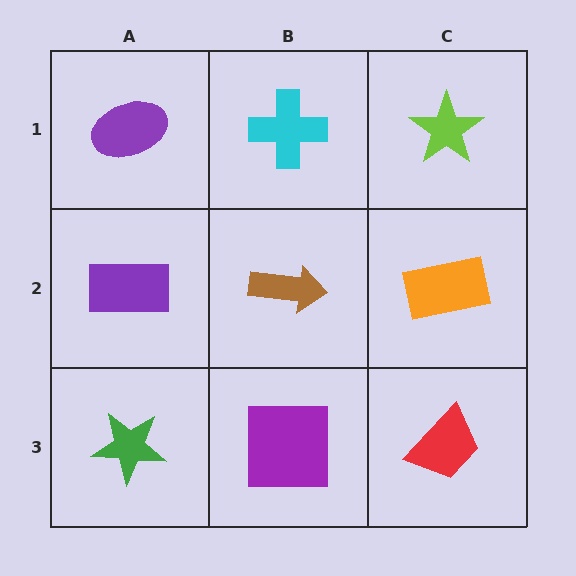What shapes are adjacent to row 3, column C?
An orange rectangle (row 2, column C), a purple square (row 3, column B).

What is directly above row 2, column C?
A lime star.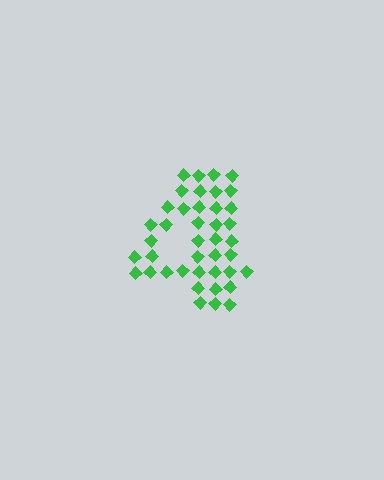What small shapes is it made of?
It is made of small diamonds.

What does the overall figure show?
The overall figure shows the digit 4.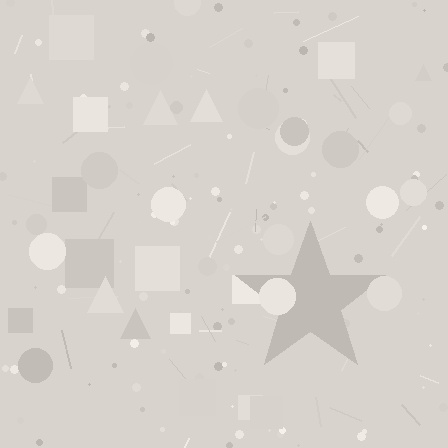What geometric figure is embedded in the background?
A star is embedded in the background.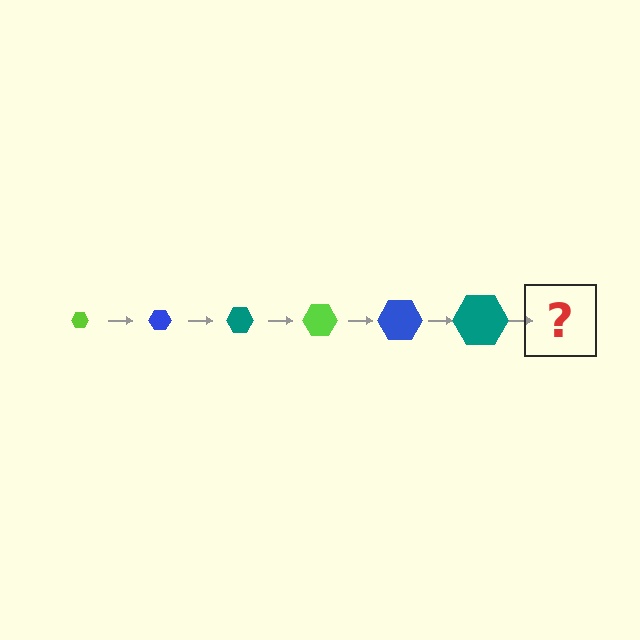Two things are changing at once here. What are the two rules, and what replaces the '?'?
The two rules are that the hexagon grows larger each step and the color cycles through lime, blue, and teal. The '?' should be a lime hexagon, larger than the previous one.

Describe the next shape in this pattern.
It should be a lime hexagon, larger than the previous one.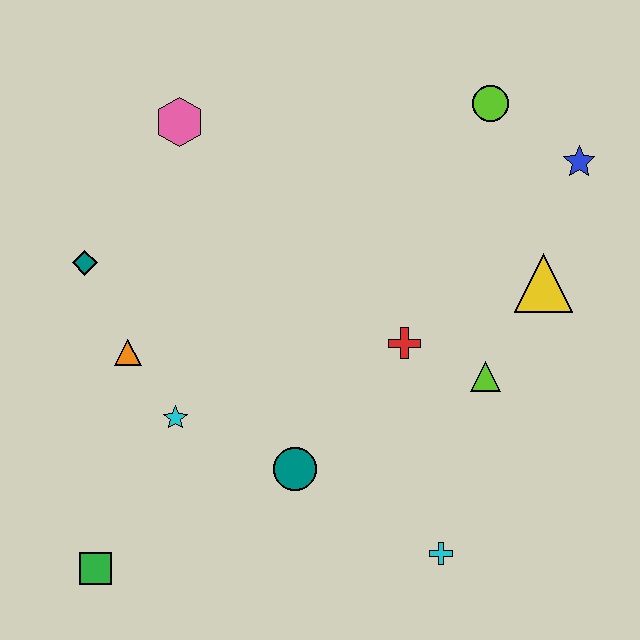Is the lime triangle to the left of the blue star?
Yes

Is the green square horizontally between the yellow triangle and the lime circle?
No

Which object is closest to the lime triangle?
The red cross is closest to the lime triangle.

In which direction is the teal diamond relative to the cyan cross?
The teal diamond is to the left of the cyan cross.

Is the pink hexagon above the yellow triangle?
Yes